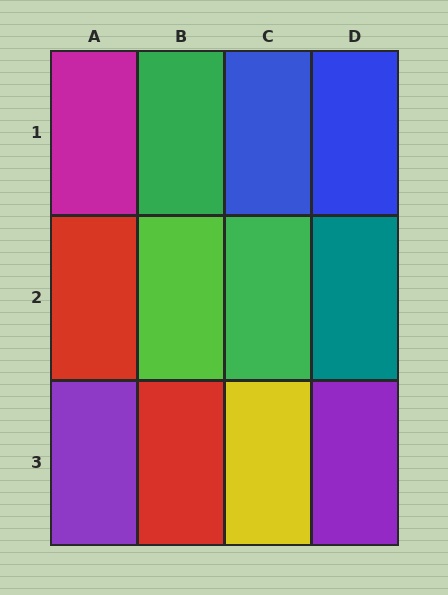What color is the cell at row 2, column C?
Green.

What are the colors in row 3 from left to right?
Purple, red, yellow, purple.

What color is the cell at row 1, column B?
Green.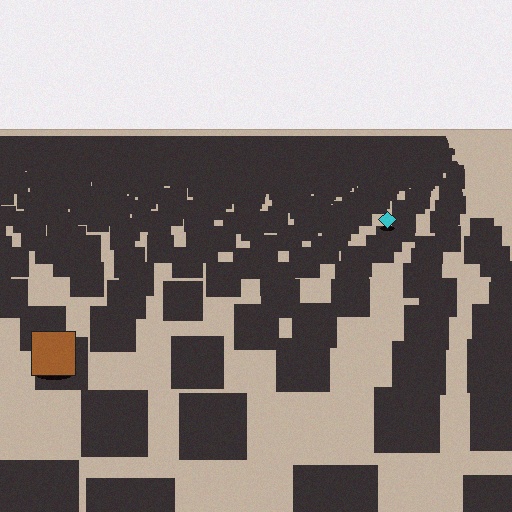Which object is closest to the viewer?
The brown square is closest. The texture marks near it are larger and more spread out.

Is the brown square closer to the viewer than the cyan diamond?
Yes. The brown square is closer — you can tell from the texture gradient: the ground texture is coarser near it.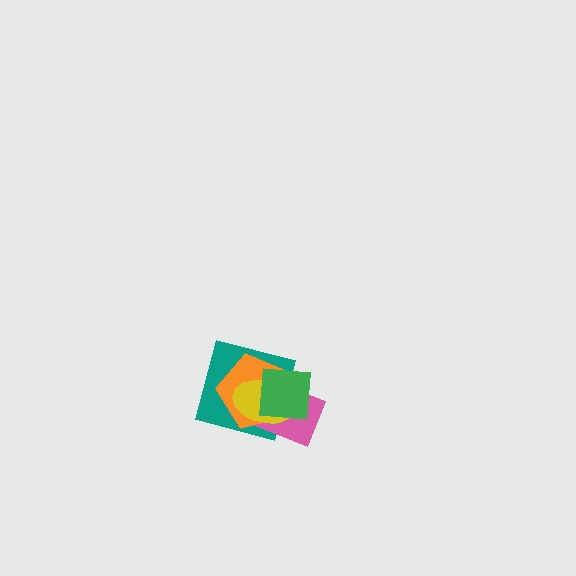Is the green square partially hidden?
No, no other shape covers it.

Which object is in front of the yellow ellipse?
The green square is in front of the yellow ellipse.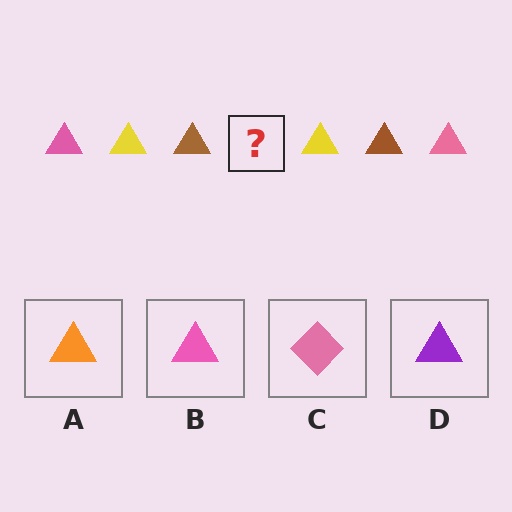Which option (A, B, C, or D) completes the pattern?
B.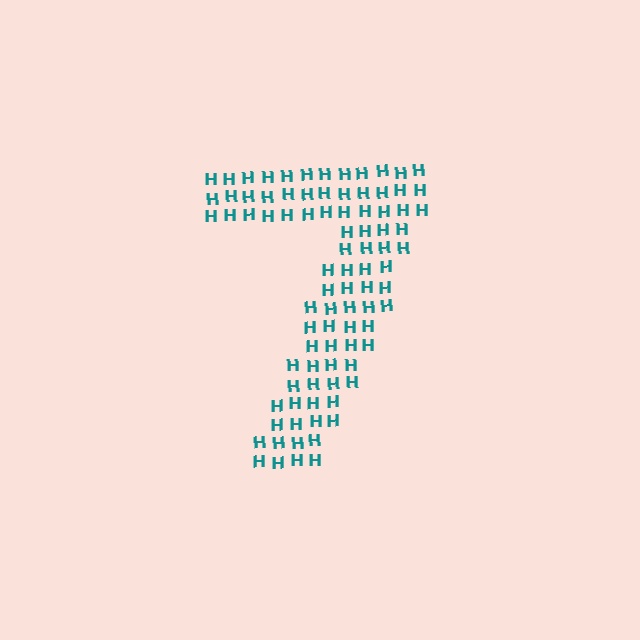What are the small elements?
The small elements are letter H's.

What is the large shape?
The large shape is the digit 7.